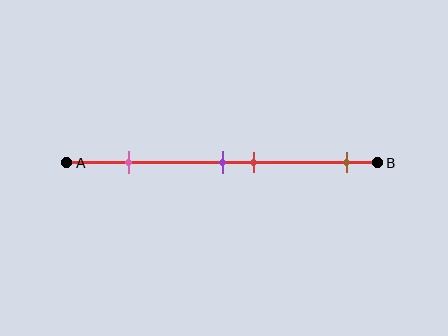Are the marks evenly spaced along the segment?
No, the marks are not evenly spaced.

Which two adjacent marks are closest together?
The purple and red marks are the closest adjacent pair.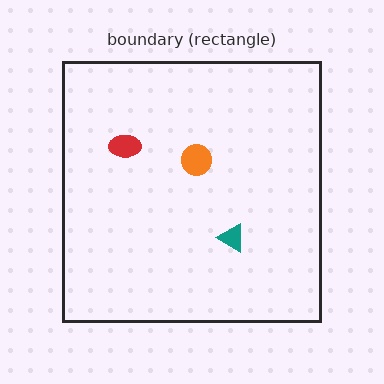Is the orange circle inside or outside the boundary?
Inside.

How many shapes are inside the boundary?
3 inside, 0 outside.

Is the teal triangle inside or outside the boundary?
Inside.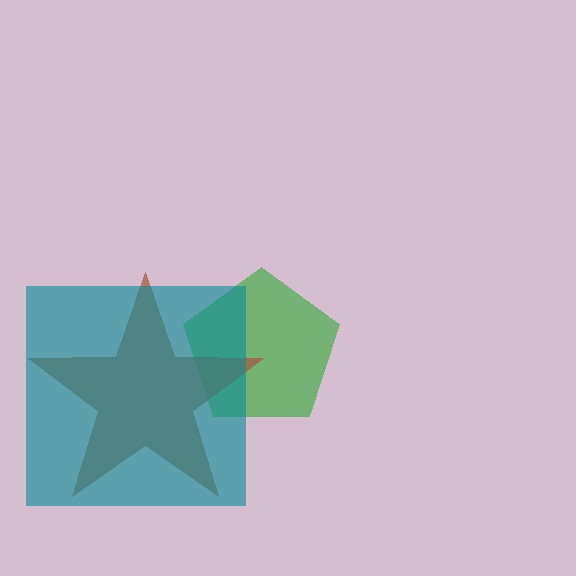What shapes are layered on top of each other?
The layered shapes are: a green pentagon, a brown star, a teal square.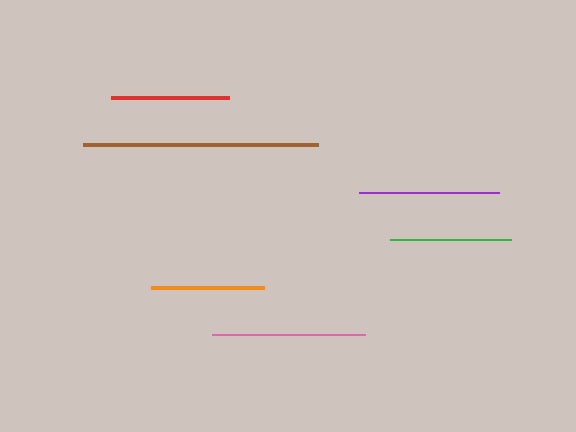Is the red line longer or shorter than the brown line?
The brown line is longer than the red line.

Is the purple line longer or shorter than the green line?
The purple line is longer than the green line.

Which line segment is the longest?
The brown line is the longest at approximately 235 pixels.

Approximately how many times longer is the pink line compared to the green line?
The pink line is approximately 1.3 times the length of the green line.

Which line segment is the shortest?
The orange line is the shortest at approximately 113 pixels.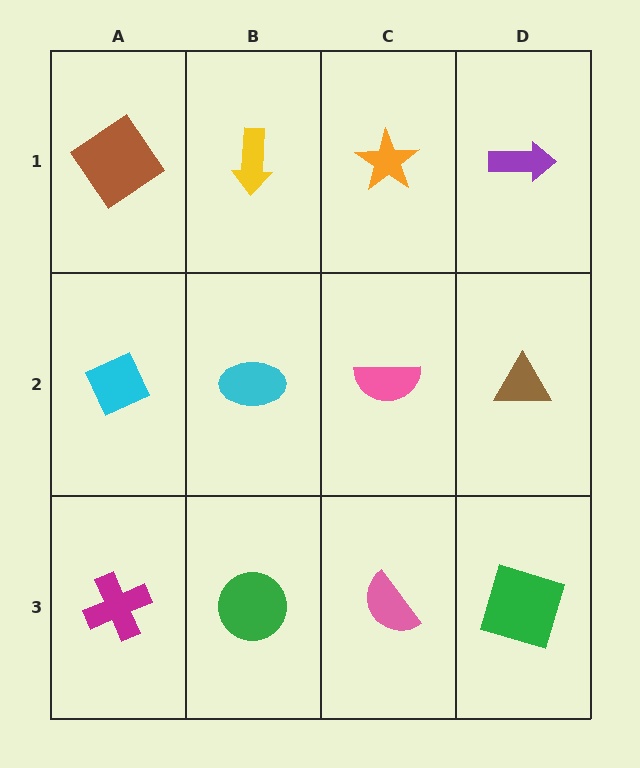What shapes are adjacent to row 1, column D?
A brown triangle (row 2, column D), an orange star (row 1, column C).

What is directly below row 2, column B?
A green circle.